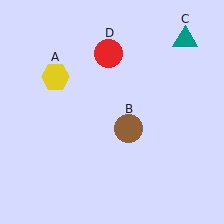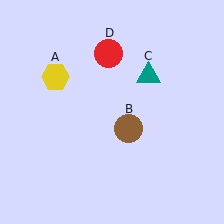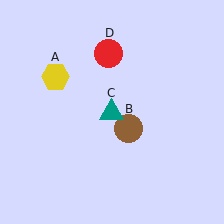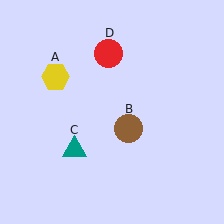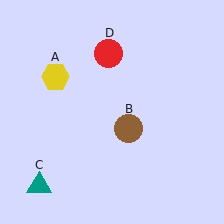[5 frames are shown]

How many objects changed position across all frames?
1 object changed position: teal triangle (object C).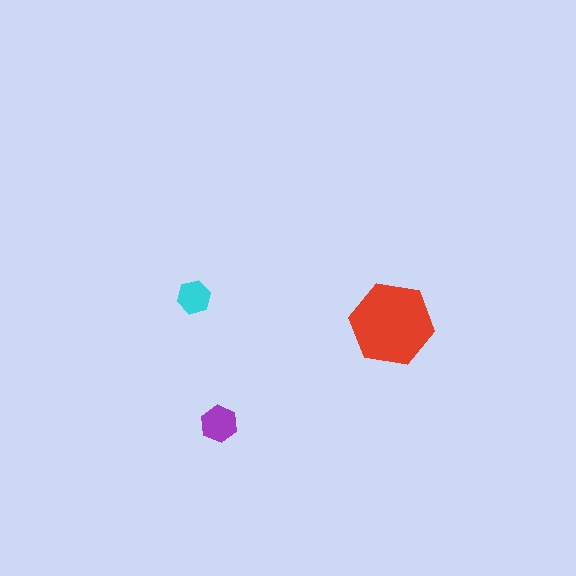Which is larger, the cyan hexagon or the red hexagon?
The red one.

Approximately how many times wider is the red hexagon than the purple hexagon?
About 2.5 times wider.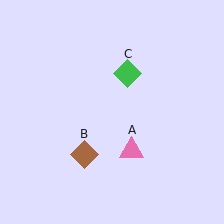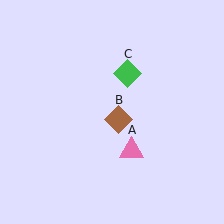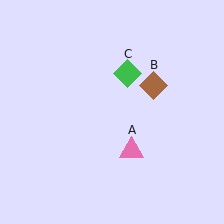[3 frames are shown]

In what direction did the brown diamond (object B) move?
The brown diamond (object B) moved up and to the right.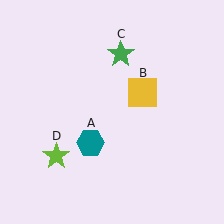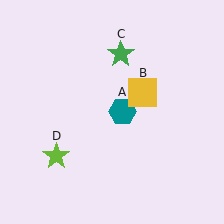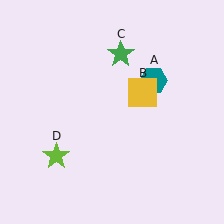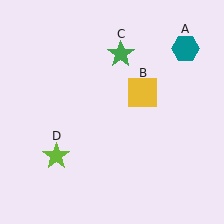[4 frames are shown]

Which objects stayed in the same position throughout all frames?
Yellow square (object B) and green star (object C) and lime star (object D) remained stationary.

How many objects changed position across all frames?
1 object changed position: teal hexagon (object A).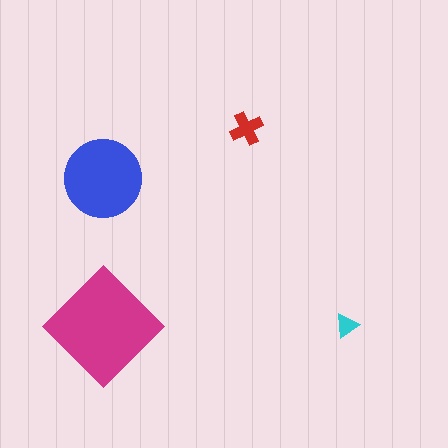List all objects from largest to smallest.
The magenta diamond, the blue circle, the red cross, the cyan triangle.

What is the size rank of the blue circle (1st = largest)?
2nd.